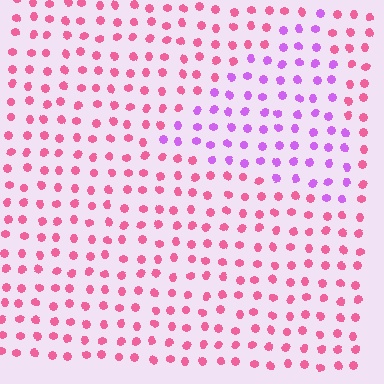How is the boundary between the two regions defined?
The boundary is defined purely by a slight shift in hue (about 50 degrees). Spacing, size, and orientation are identical on both sides.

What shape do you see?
I see a triangle.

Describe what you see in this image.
The image is filled with small pink elements in a uniform arrangement. A triangle-shaped region is visible where the elements are tinted to a slightly different hue, forming a subtle color boundary.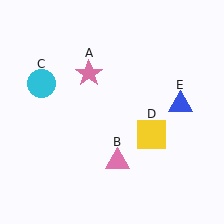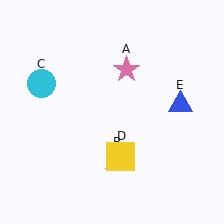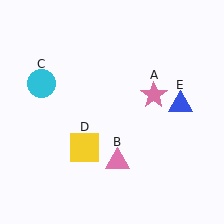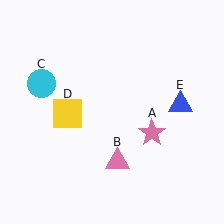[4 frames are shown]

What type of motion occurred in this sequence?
The pink star (object A), yellow square (object D) rotated clockwise around the center of the scene.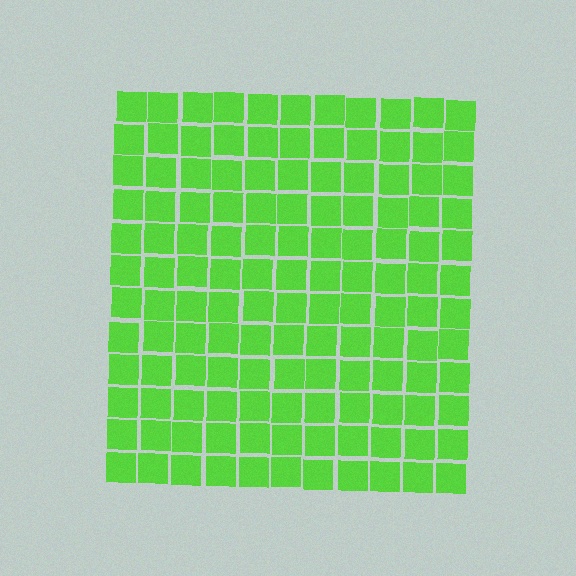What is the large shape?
The large shape is a square.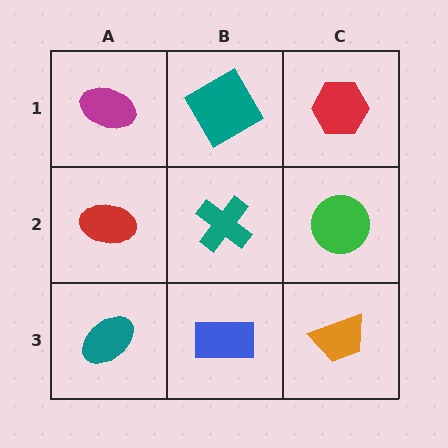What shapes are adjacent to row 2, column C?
A red hexagon (row 1, column C), an orange trapezoid (row 3, column C), a teal cross (row 2, column B).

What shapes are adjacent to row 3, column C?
A green circle (row 2, column C), a blue rectangle (row 3, column B).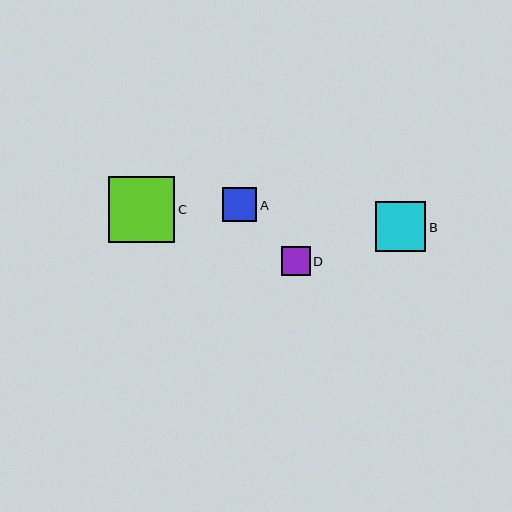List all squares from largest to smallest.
From largest to smallest: C, B, A, D.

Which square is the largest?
Square C is the largest with a size of approximately 66 pixels.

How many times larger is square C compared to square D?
Square C is approximately 2.3 times the size of square D.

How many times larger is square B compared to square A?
Square B is approximately 1.5 times the size of square A.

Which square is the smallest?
Square D is the smallest with a size of approximately 29 pixels.